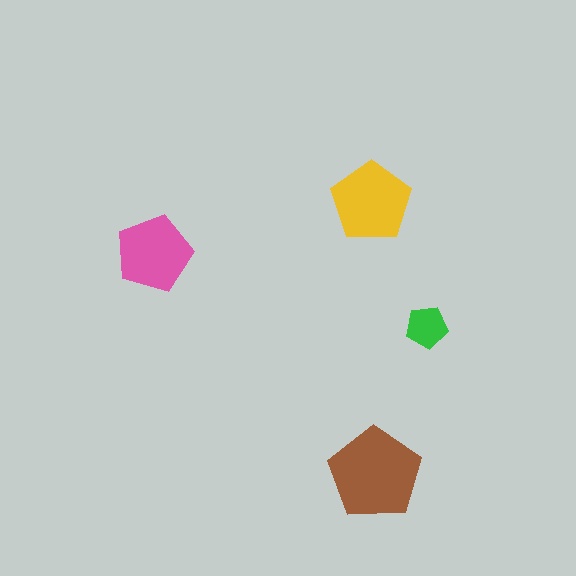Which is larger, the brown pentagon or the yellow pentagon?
The brown one.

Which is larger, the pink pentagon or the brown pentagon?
The brown one.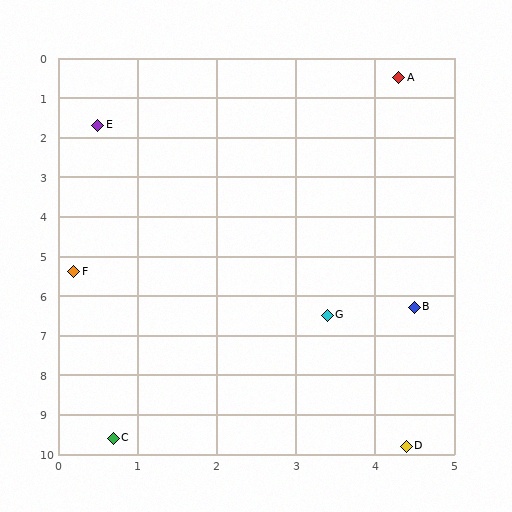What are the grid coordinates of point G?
Point G is at approximately (3.4, 6.5).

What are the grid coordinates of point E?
Point E is at approximately (0.5, 1.7).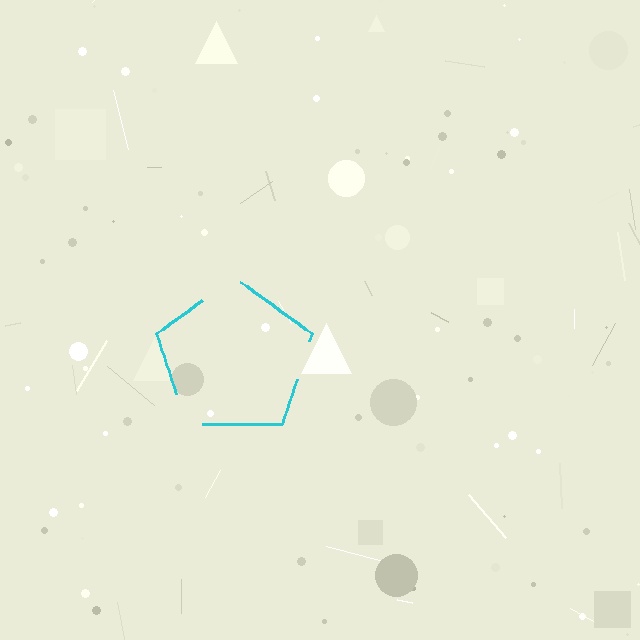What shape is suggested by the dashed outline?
The dashed outline suggests a pentagon.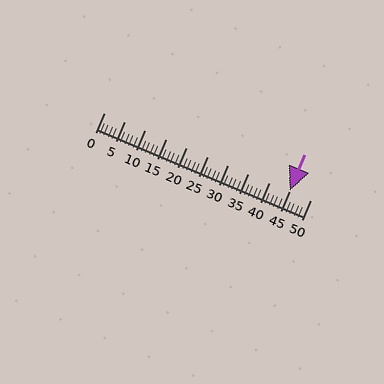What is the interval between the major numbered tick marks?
The major tick marks are spaced 5 units apart.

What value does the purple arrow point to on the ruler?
The purple arrow points to approximately 45.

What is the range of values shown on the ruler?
The ruler shows values from 0 to 50.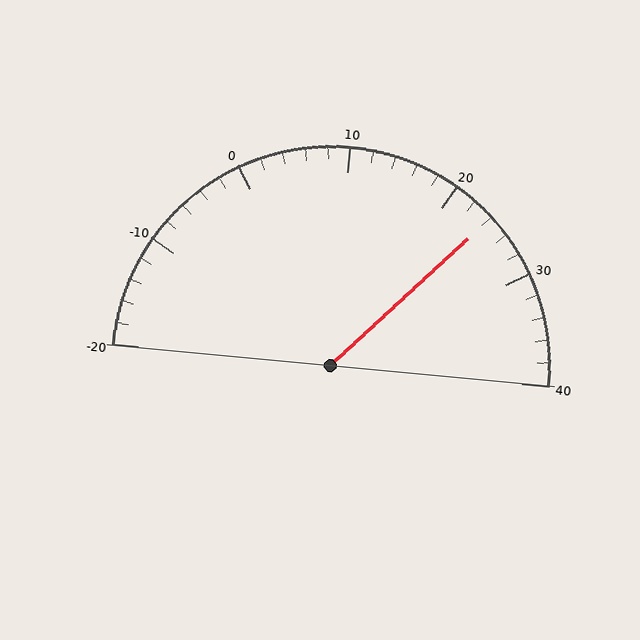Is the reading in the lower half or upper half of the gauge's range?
The reading is in the upper half of the range (-20 to 40).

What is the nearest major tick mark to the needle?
The nearest major tick mark is 20.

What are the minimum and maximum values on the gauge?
The gauge ranges from -20 to 40.